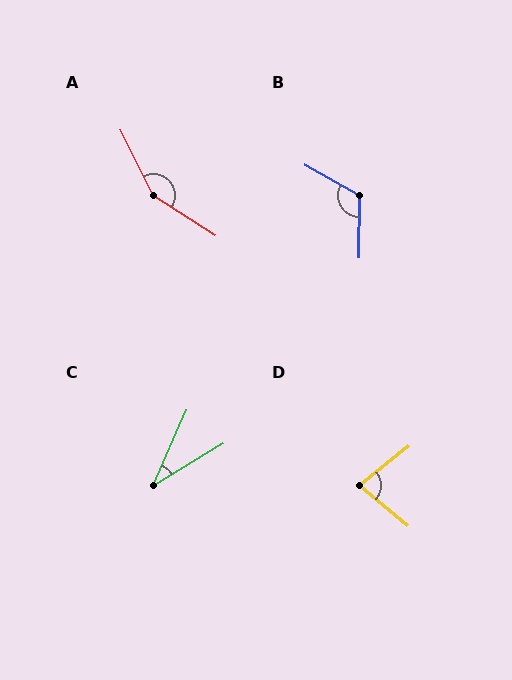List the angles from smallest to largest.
C (35°), D (78°), B (119°), A (149°).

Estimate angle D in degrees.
Approximately 78 degrees.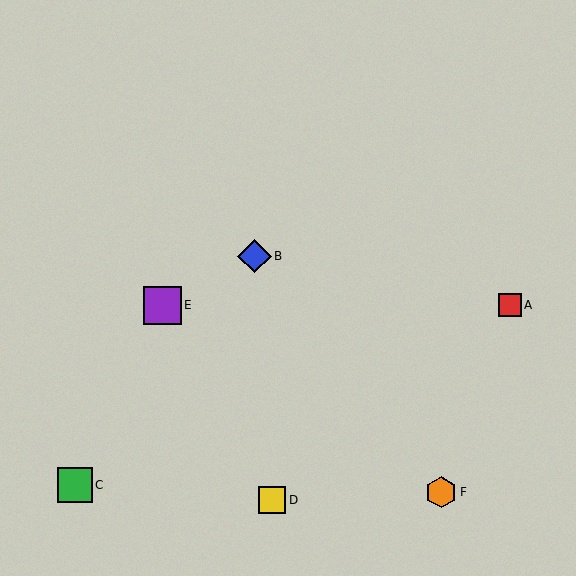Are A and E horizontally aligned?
Yes, both are at y≈305.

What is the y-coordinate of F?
Object F is at y≈492.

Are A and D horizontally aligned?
No, A is at y≈305 and D is at y≈500.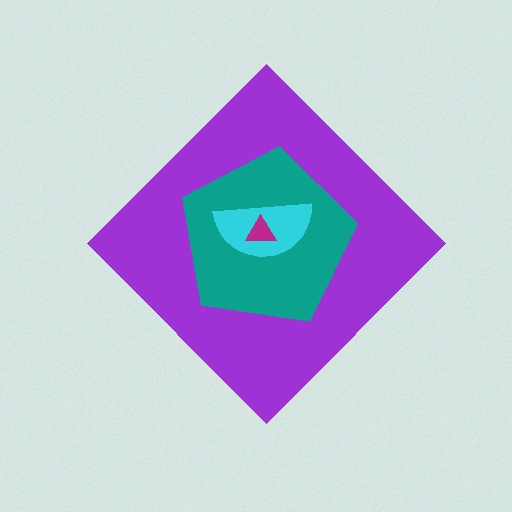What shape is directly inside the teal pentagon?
The cyan semicircle.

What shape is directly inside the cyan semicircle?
The magenta triangle.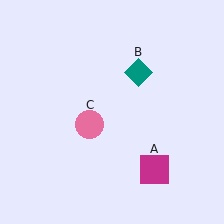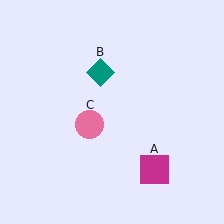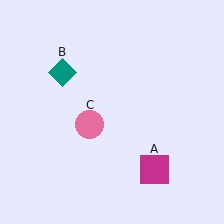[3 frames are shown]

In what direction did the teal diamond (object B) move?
The teal diamond (object B) moved left.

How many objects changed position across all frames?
1 object changed position: teal diamond (object B).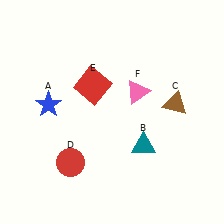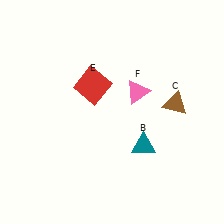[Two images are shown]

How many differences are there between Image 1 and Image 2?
There are 2 differences between the two images.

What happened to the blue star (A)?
The blue star (A) was removed in Image 2. It was in the top-left area of Image 1.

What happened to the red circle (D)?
The red circle (D) was removed in Image 2. It was in the bottom-left area of Image 1.